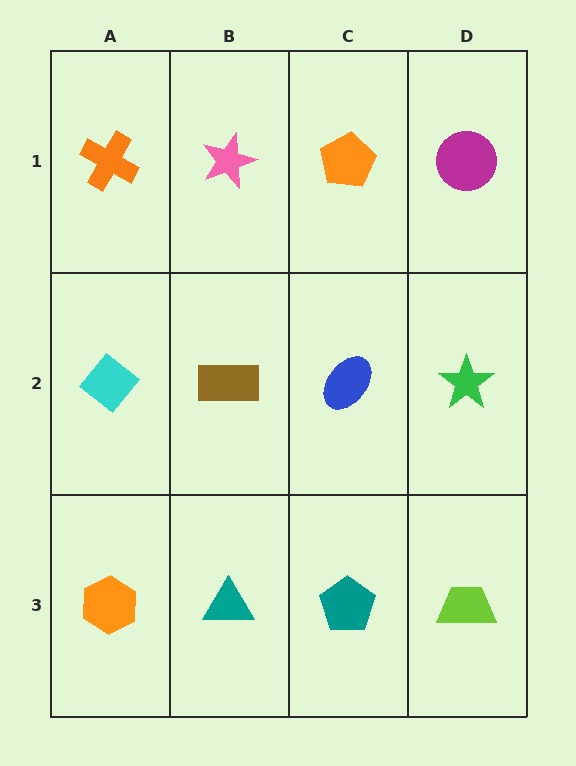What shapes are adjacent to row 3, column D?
A green star (row 2, column D), a teal pentagon (row 3, column C).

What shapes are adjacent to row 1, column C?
A blue ellipse (row 2, column C), a pink star (row 1, column B), a magenta circle (row 1, column D).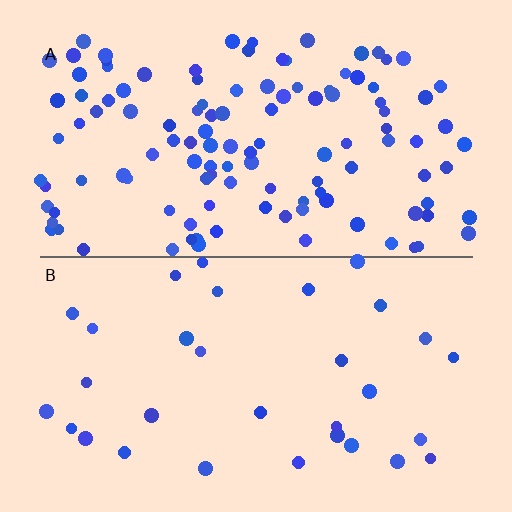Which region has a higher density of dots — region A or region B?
A (the top).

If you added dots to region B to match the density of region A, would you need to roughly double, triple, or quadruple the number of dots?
Approximately quadruple.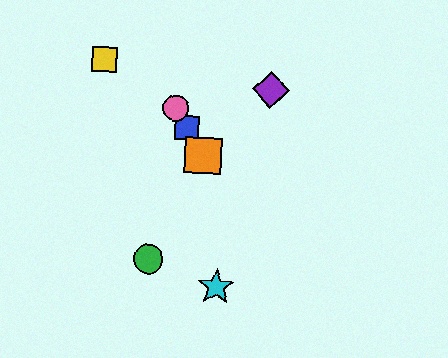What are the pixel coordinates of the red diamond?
The red diamond is at (206, 161).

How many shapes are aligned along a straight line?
4 shapes (the red diamond, the blue square, the orange square, the pink circle) are aligned along a straight line.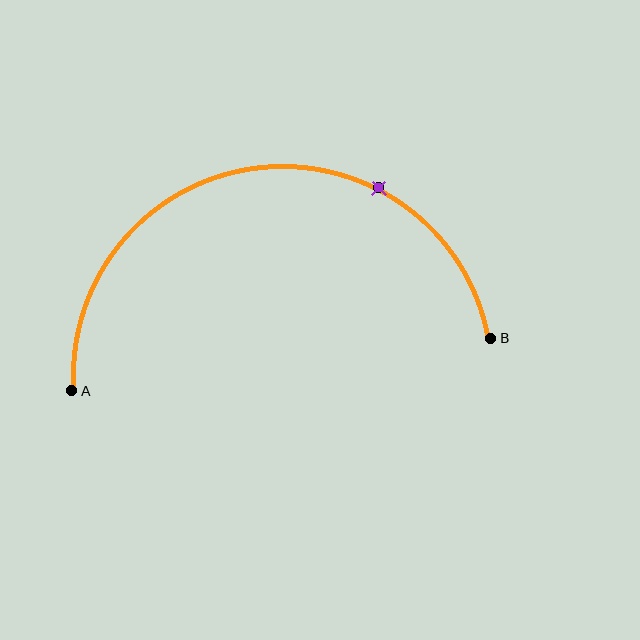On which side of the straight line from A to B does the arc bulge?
The arc bulges above the straight line connecting A and B.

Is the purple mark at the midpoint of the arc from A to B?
No. The purple mark lies on the arc but is closer to endpoint B. The arc midpoint would be at the point on the curve equidistant along the arc from both A and B.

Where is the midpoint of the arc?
The arc midpoint is the point on the curve farthest from the straight line joining A and B. It sits above that line.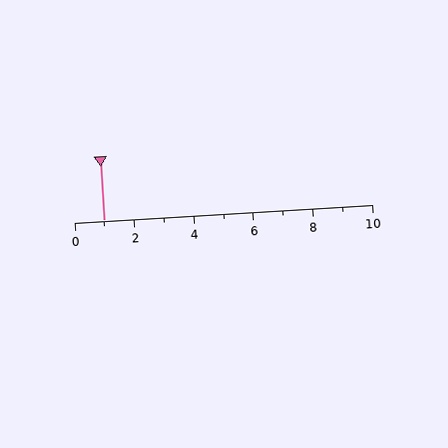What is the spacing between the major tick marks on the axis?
The major ticks are spaced 2 apart.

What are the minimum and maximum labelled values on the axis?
The axis runs from 0 to 10.